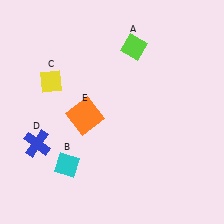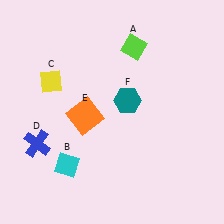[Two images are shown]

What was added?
A teal hexagon (F) was added in Image 2.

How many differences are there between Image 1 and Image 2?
There is 1 difference between the two images.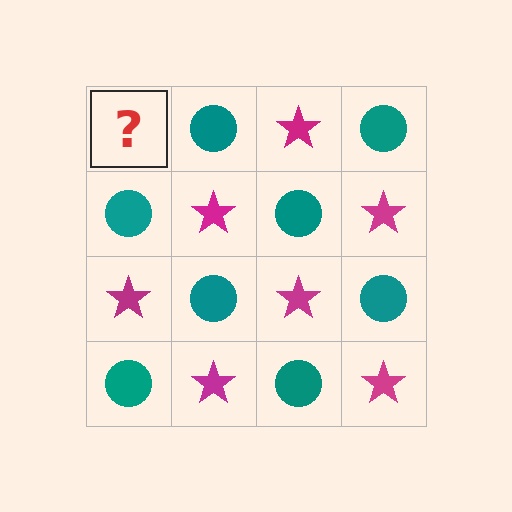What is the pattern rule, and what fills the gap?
The rule is that it alternates magenta star and teal circle in a checkerboard pattern. The gap should be filled with a magenta star.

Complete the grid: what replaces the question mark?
The question mark should be replaced with a magenta star.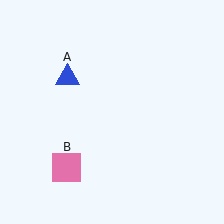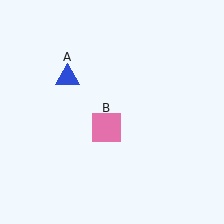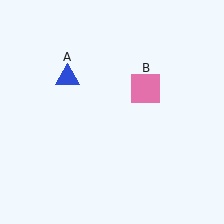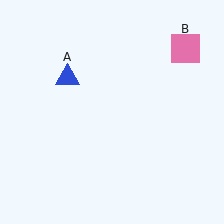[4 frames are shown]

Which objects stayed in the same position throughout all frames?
Blue triangle (object A) remained stationary.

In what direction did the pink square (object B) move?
The pink square (object B) moved up and to the right.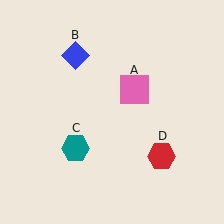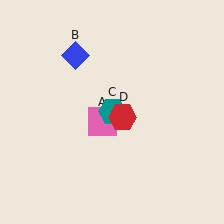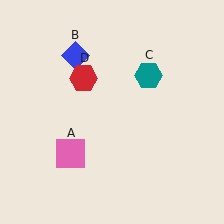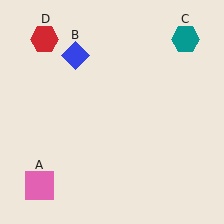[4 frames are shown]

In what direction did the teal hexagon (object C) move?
The teal hexagon (object C) moved up and to the right.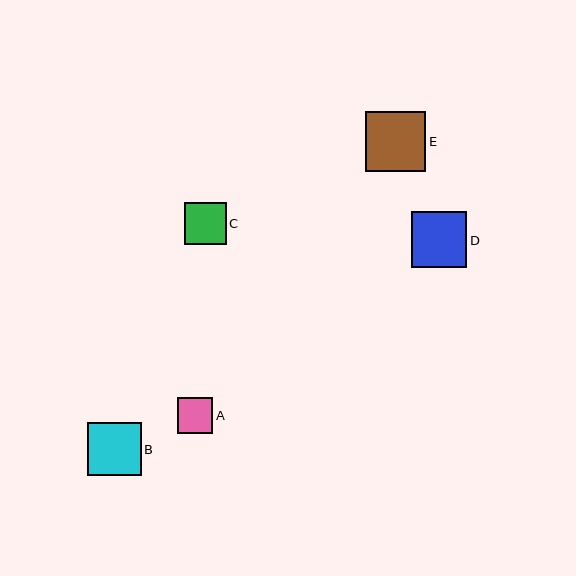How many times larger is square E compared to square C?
Square E is approximately 1.5 times the size of square C.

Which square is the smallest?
Square A is the smallest with a size of approximately 36 pixels.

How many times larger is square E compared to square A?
Square E is approximately 1.7 times the size of square A.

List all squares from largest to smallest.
From largest to smallest: E, D, B, C, A.